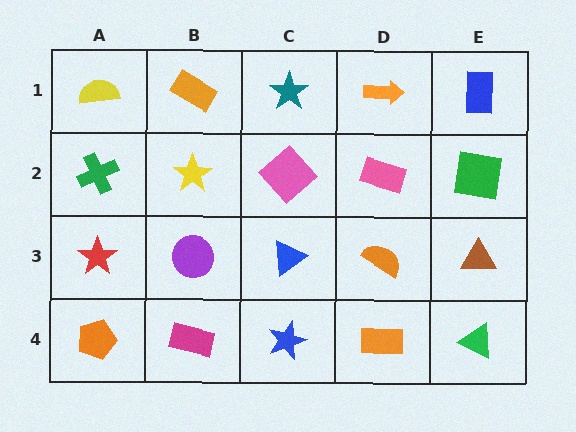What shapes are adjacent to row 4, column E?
A brown triangle (row 3, column E), an orange rectangle (row 4, column D).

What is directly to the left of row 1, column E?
An orange arrow.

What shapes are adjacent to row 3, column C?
A pink diamond (row 2, column C), a blue star (row 4, column C), a purple circle (row 3, column B), an orange semicircle (row 3, column D).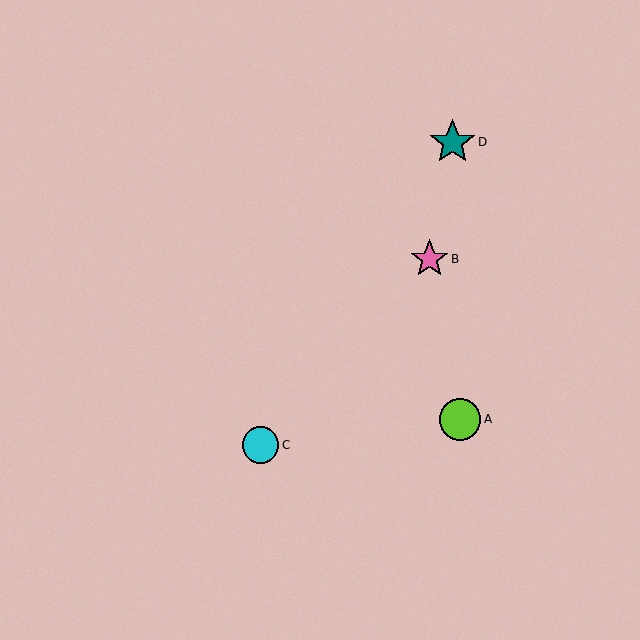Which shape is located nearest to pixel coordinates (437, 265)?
The pink star (labeled B) at (429, 259) is nearest to that location.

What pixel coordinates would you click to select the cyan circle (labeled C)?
Click at (260, 445) to select the cyan circle C.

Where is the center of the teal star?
The center of the teal star is at (452, 142).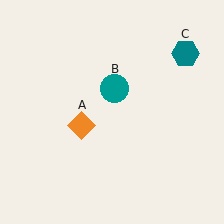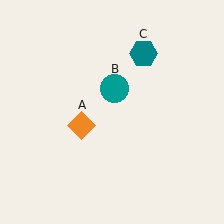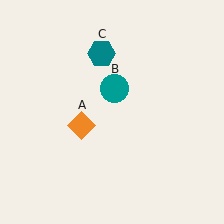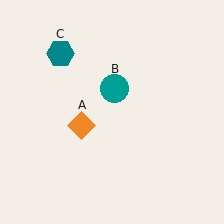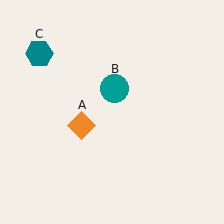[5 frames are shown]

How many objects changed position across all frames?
1 object changed position: teal hexagon (object C).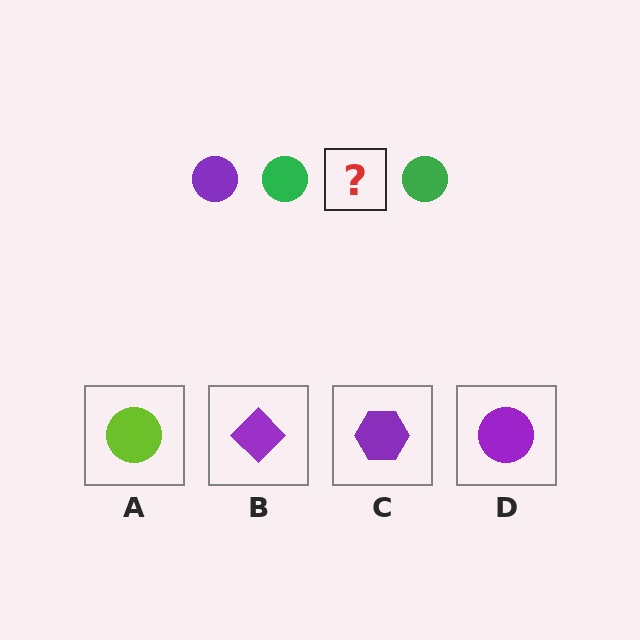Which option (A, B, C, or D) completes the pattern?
D.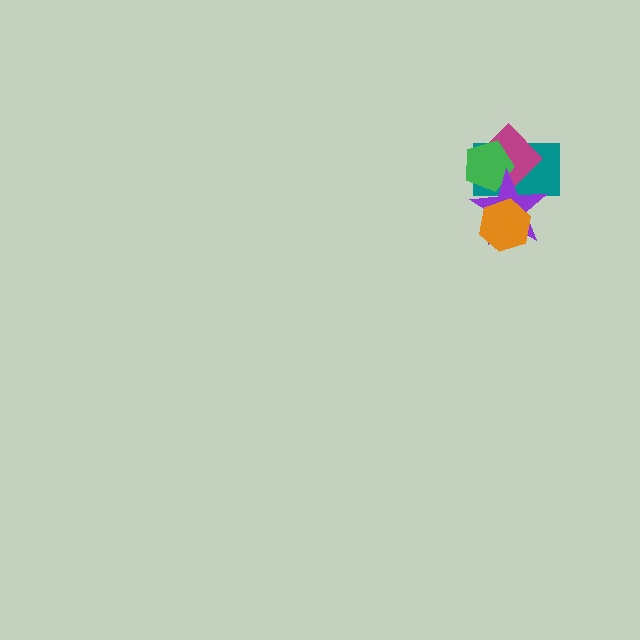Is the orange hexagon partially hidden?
No, no other shape covers it.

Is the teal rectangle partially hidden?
Yes, it is partially covered by another shape.